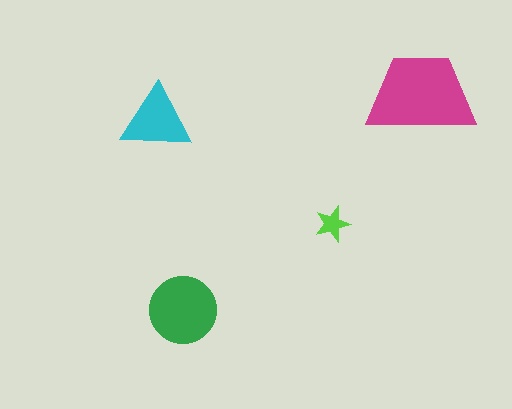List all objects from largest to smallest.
The magenta trapezoid, the green circle, the cyan triangle, the lime star.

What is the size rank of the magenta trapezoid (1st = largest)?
1st.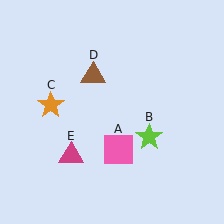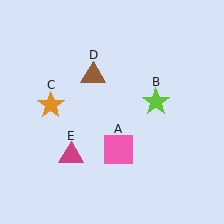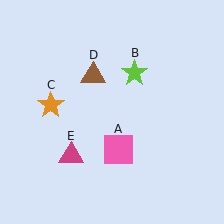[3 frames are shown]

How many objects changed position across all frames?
1 object changed position: lime star (object B).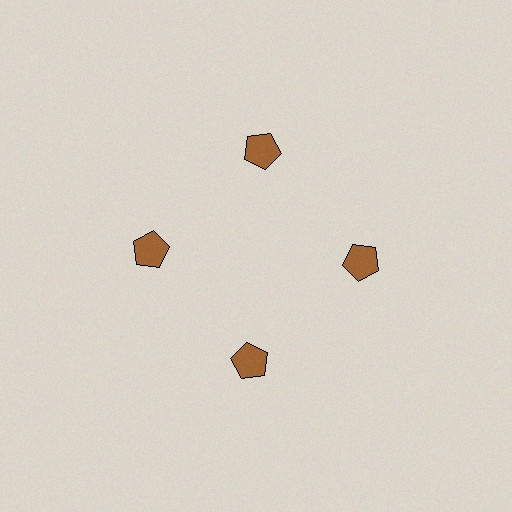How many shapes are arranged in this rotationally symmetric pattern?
There are 4 shapes, arranged in 4 groups of 1.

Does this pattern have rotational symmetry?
Yes, this pattern has 4-fold rotational symmetry. It looks the same after rotating 90 degrees around the center.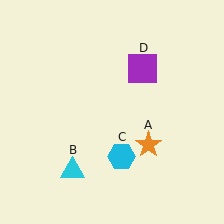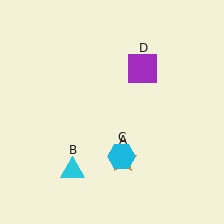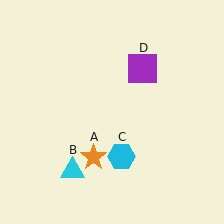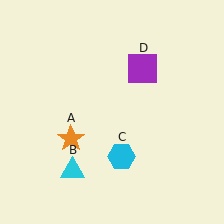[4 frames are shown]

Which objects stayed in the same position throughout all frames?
Cyan triangle (object B) and cyan hexagon (object C) and purple square (object D) remained stationary.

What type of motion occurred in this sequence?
The orange star (object A) rotated clockwise around the center of the scene.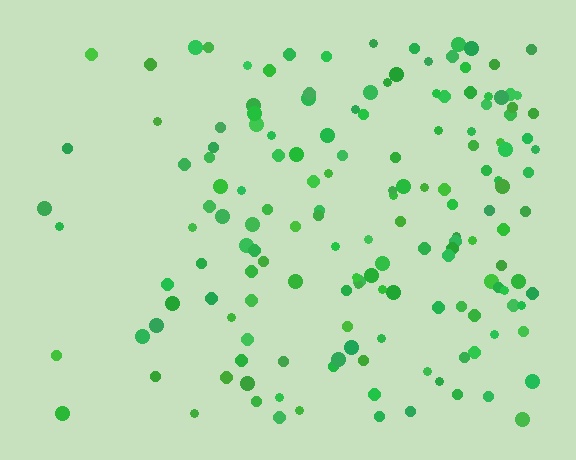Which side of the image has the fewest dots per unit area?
The left.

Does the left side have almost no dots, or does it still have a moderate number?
Still a moderate number, just noticeably fewer than the right.